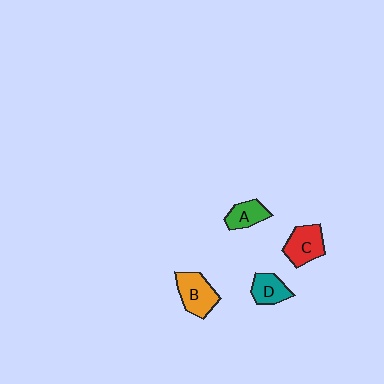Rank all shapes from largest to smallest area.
From largest to smallest: B (orange), C (red), D (teal), A (green).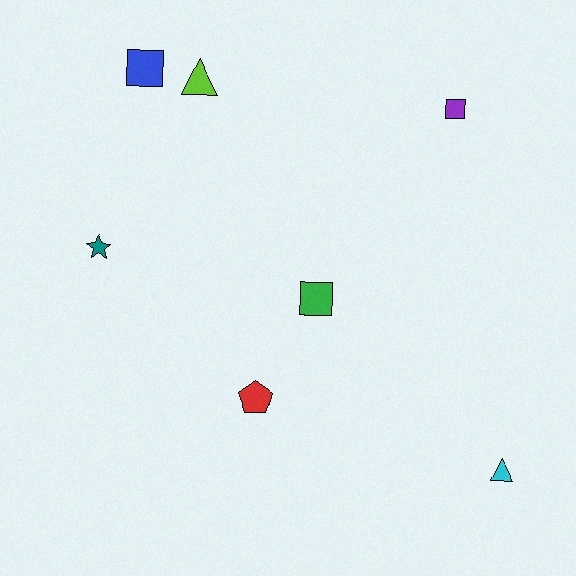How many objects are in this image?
There are 7 objects.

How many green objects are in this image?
There is 1 green object.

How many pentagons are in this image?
There is 1 pentagon.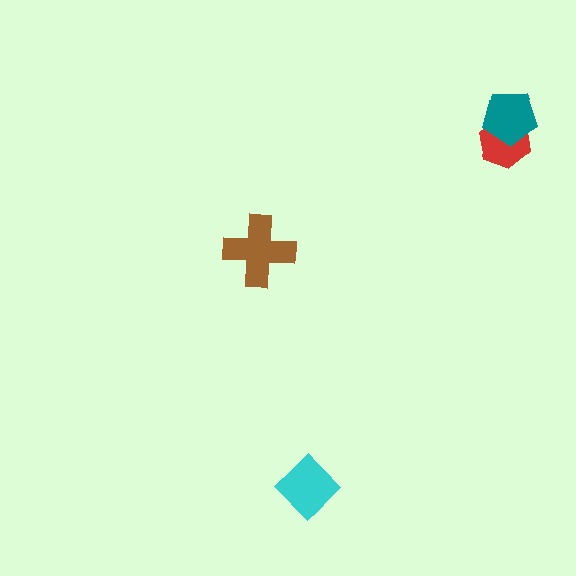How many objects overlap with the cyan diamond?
0 objects overlap with the cyan diamond.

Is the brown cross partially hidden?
No, no other shape covers it.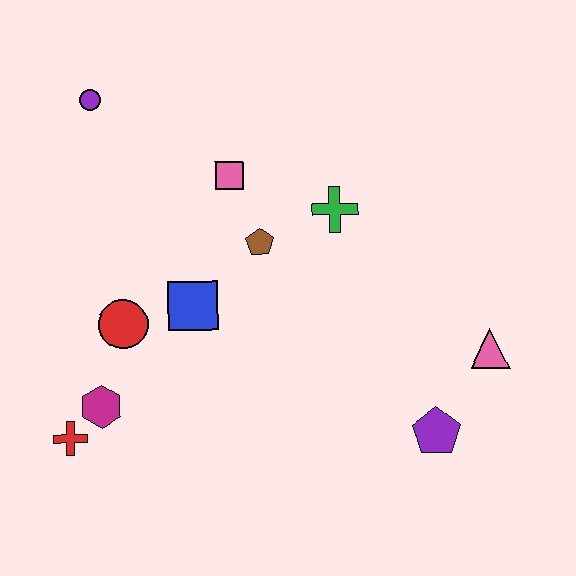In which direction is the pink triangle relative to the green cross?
The pink triangle is to the right of the green cross.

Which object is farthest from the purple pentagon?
The purple circle is farthest from the purple pentagon.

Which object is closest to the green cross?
The brown pentagon is closest to the green cross.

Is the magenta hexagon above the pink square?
No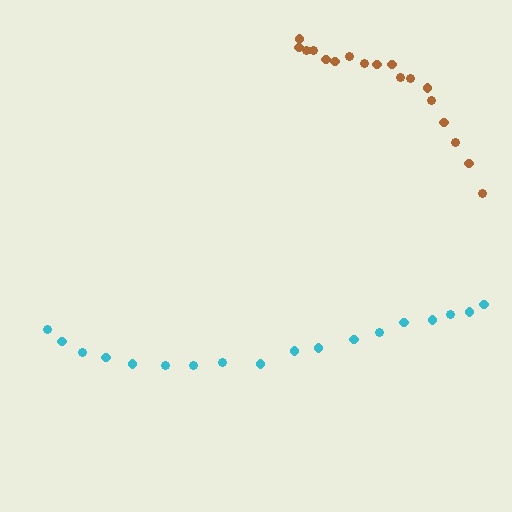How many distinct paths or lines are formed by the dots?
There are 2 distinct paths.